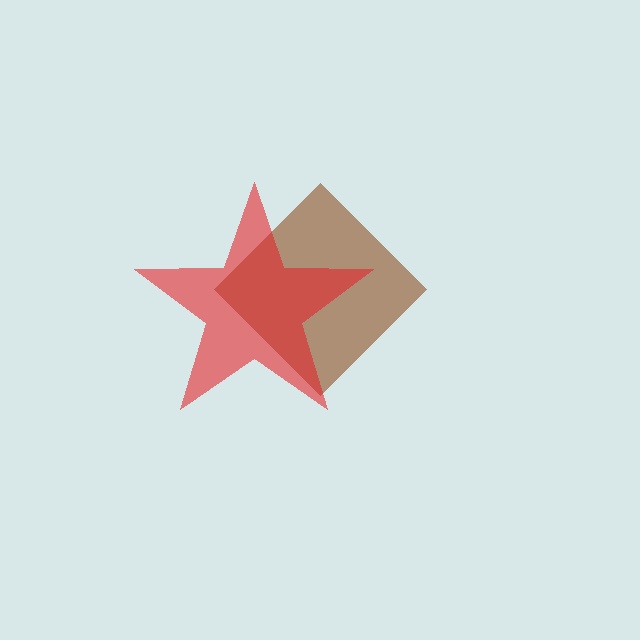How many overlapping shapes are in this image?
There are 2 overlapping shapes in the image.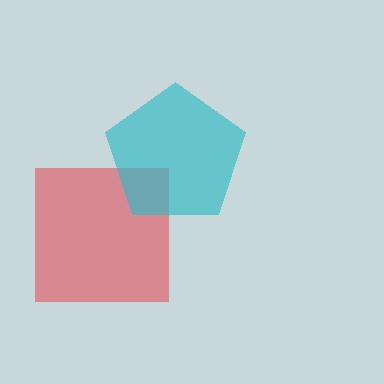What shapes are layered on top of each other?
The layered shapes are: a red square, a cyan pentagon.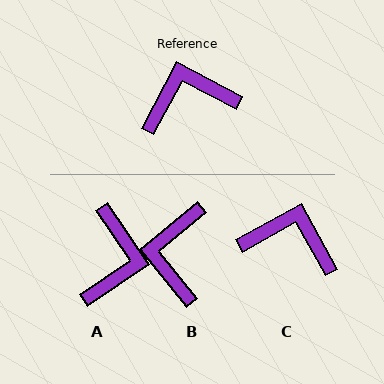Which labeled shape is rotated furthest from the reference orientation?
A, about 118 degrees away.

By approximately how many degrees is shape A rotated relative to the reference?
Approximately 118 degrees clockwise.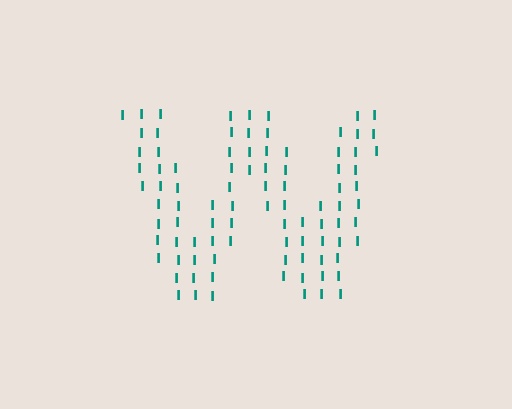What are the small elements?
The small elements are letter I's.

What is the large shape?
The large shape is the letter W.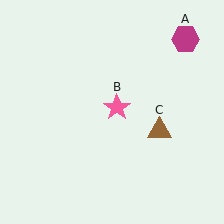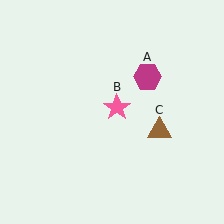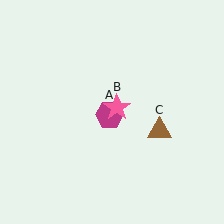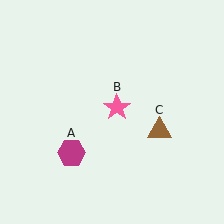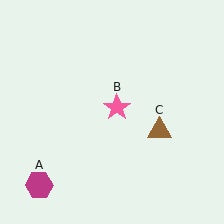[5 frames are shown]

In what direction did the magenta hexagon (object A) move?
The magenta hexagon (object A) moved down and to the left.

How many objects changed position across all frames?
1 object changed position: magenta hexagon (object A).